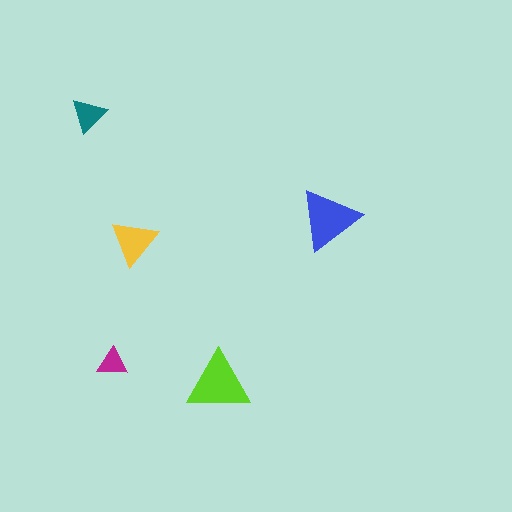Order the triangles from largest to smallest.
the lime one, the blue one, the yellow one, the teal one, the magenta one.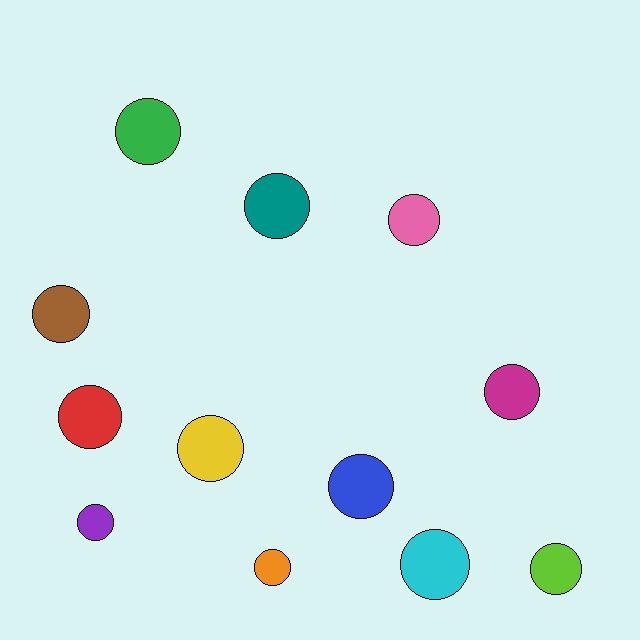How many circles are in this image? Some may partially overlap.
There are 12 circles.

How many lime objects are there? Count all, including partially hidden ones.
There is 1 lime object.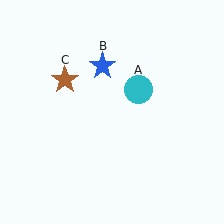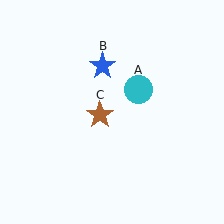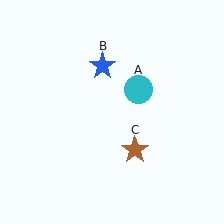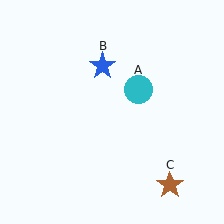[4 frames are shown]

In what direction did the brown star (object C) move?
The brown star (object C) moved down and to the right.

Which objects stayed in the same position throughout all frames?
Cyan circle (object A) and blue star (object B) remained stationary.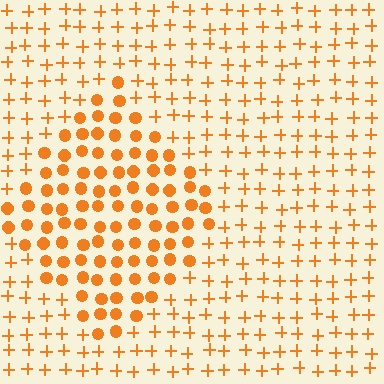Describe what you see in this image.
The image is filled with small orange elements arranged in a uniform grid. A diamond-shaped region contains circles, while the surrounding area contains plus signs. The boundary is defined purely by the change in element shape.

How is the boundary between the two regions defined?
The boundary is defined by a change in element shape: circles inside vs. plus signs outside. All elements share the same color and spacing.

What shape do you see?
I see a diamond.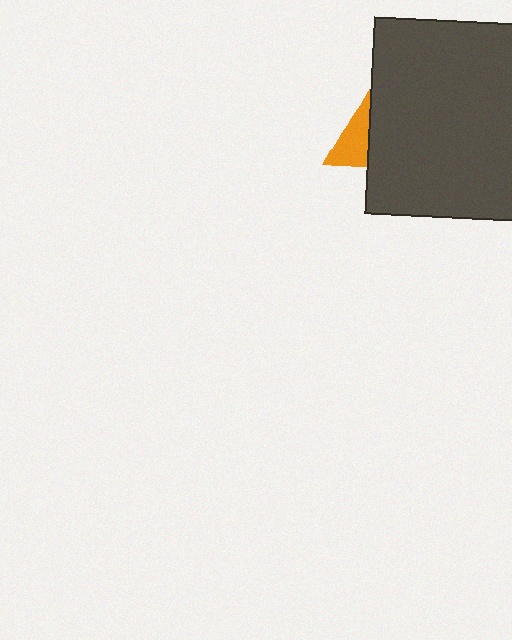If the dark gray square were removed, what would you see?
You would see the complete orange triangle.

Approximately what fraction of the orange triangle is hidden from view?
Roughly 70% of the orange triangle is hidden behind the dark gray square.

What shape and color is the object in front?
The object in front is a dark gray square.